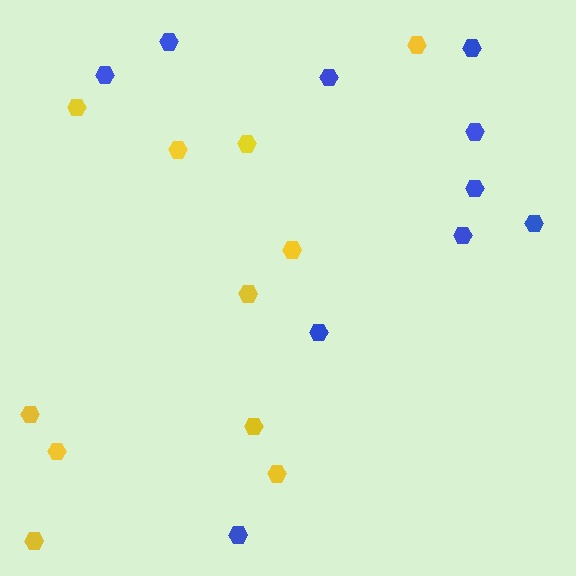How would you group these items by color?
There are 2 groups: one group of yellow hexagons (11) and one group of blue hexagons (10).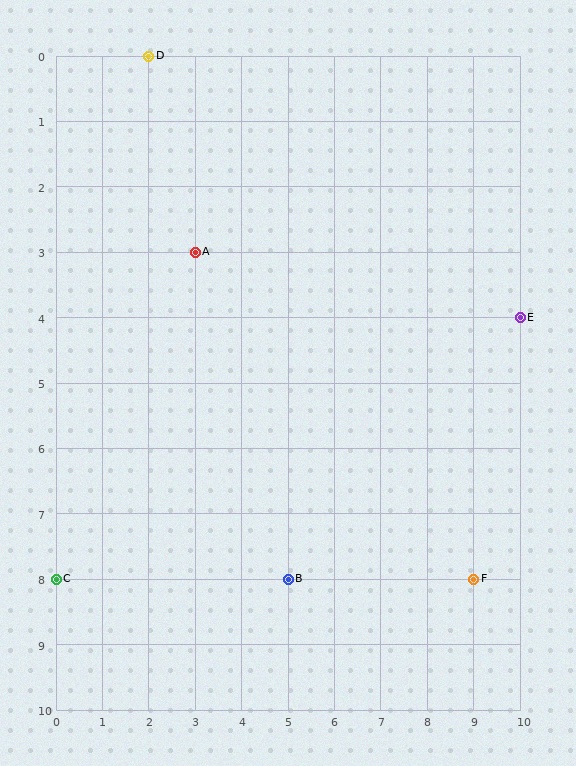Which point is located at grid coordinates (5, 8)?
Point B is at (5, 8).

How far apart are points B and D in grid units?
Points B and D are 3 columns and 8 rows apart (about 8.5 grid units diagonally).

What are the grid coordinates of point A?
Point A is at grid coordinates (3, 3).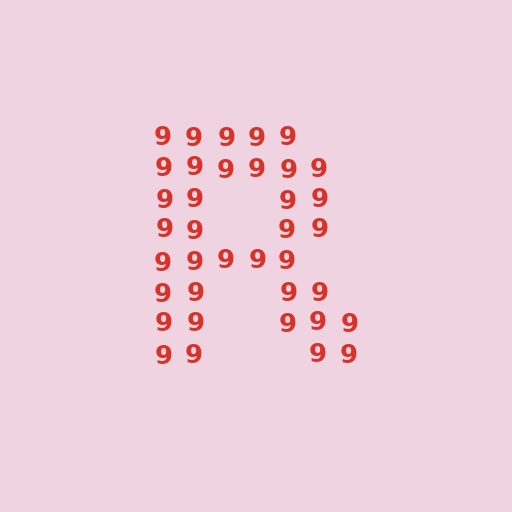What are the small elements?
The small elements are digit 9's.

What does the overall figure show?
The overall figure shows the letter R.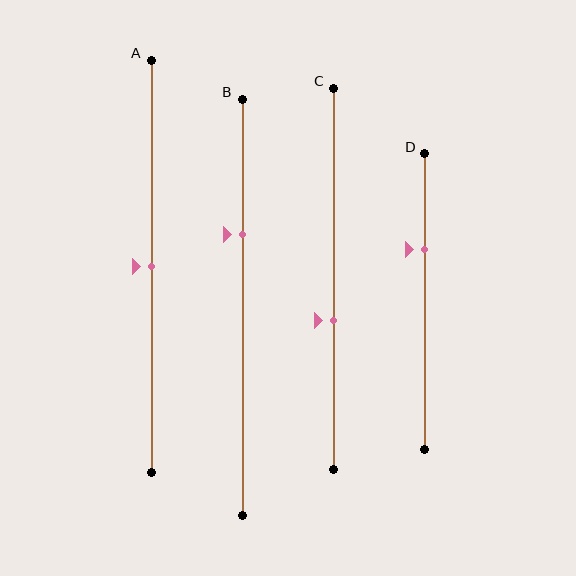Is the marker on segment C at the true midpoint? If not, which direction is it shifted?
No, the marker on segment C is shifted downward by about 11% of the segment length.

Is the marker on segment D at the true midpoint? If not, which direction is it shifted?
No, the marker on segment D is shifted upward by about 18% of the segment length.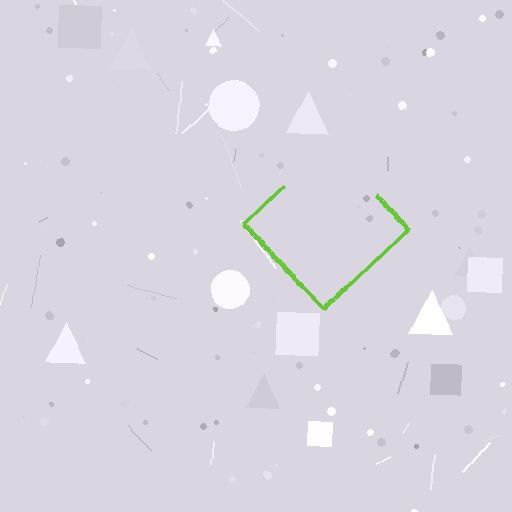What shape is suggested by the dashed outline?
The dashed outline suggests a diamond.